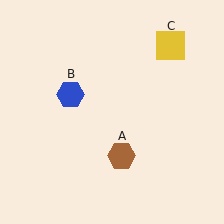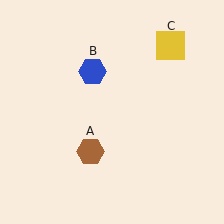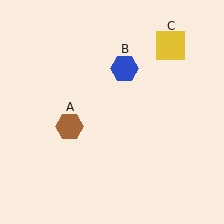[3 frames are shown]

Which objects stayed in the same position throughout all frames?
Yellow square (object C) remained stationary.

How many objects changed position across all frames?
2 objects changed position: brown hexagon (object A), blue hexagon (object B).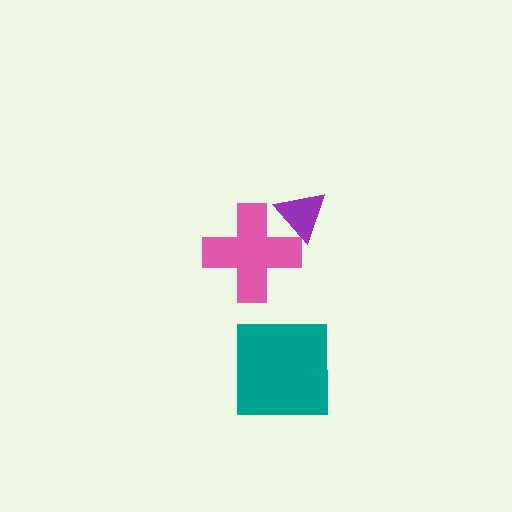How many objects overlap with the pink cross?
1 object overlaps with the pink cross.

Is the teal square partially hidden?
No, no other shape covers it.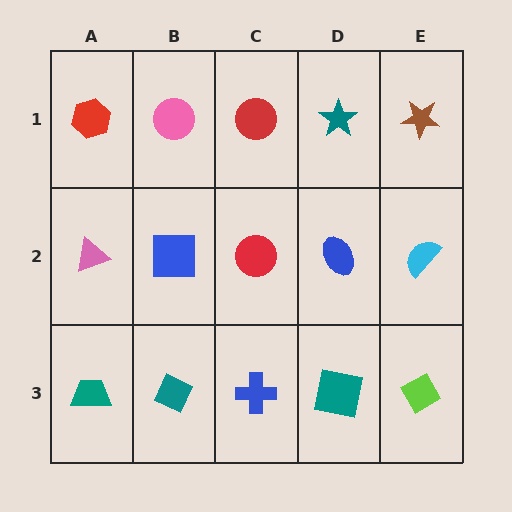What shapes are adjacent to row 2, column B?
A pink circle (row 1, column B), a teal diamond (row 3, column B), a pink triangle (row 2, column A), a red circle (row 2, column C).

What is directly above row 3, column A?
A pink triangle.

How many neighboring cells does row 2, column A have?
3.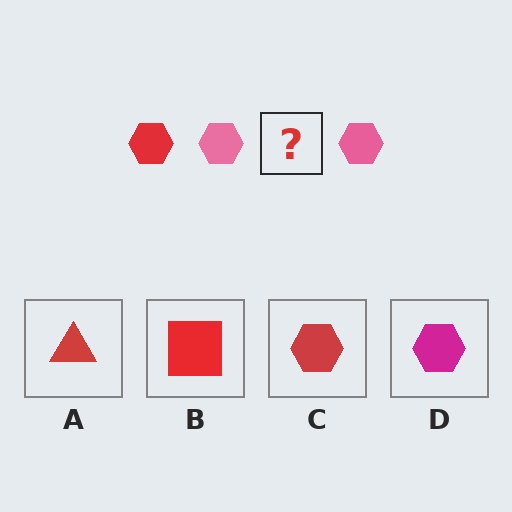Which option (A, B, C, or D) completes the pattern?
C.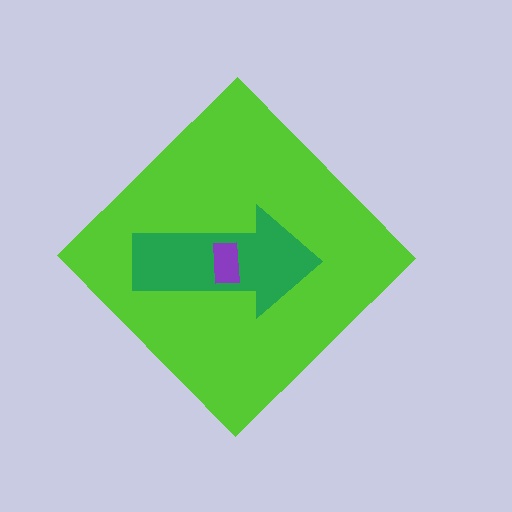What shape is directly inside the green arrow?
The purple rectangle.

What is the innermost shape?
The purple rectangle.